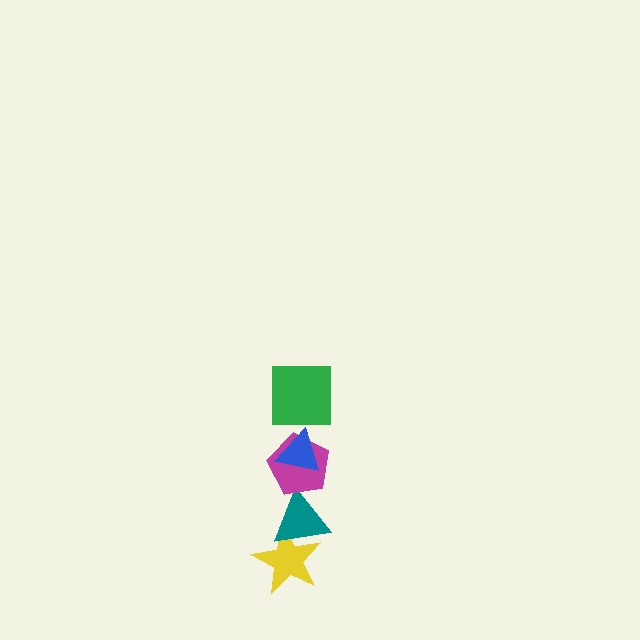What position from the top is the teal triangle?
The teal triangle is 4th from the top.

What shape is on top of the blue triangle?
The green square is on top of the blue triangle.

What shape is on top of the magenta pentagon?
The blue triangle is on top of the magenta pentagon.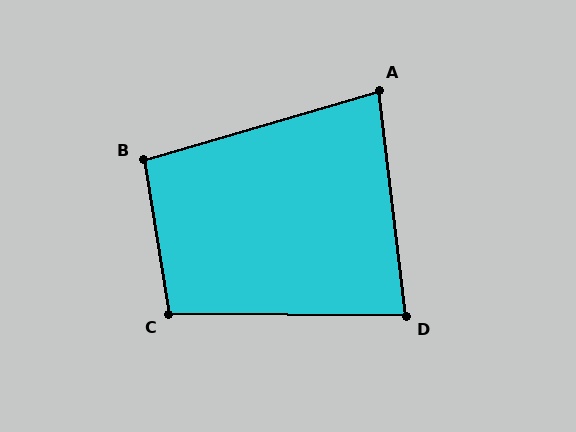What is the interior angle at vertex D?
Approximately 83 degrees (acute).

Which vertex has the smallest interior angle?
A, at approximately 81 degrees.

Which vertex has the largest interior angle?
C, at approximately 99 degrees.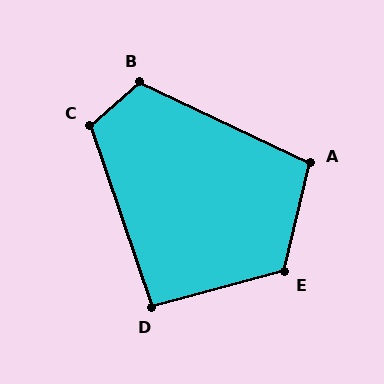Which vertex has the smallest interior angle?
D, at approximately 94 degrees.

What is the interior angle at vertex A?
Approximately 102 degrees (obtuse).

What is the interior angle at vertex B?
Approximately 113 degrees (obtuse).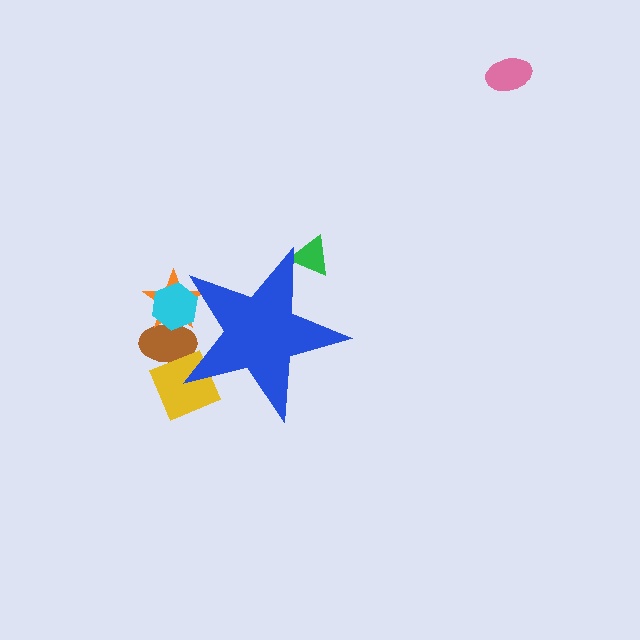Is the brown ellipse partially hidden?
Yes, the brown ellipse is partially hidden behind the blue star.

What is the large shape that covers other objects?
A blue star.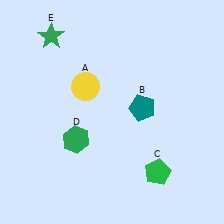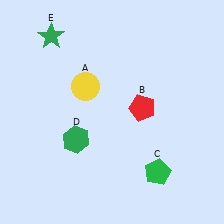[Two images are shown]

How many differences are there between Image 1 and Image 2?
There is 1 difference between the two images.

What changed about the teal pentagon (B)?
In Image 1, B is teal. In Image 2, it changed to red.